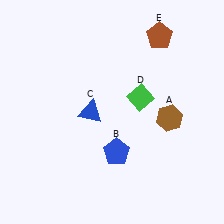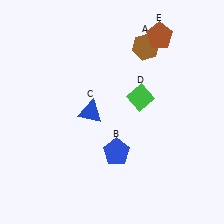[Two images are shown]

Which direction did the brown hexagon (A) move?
The brown hexagon (A) moved up.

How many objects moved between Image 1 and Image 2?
1 object moved between the two images.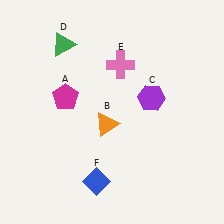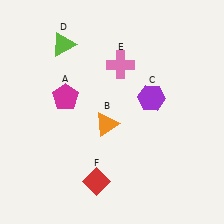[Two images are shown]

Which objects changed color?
D changed from green to lime. F changed from blue to red.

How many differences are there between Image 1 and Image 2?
There are 2 differences between the two images.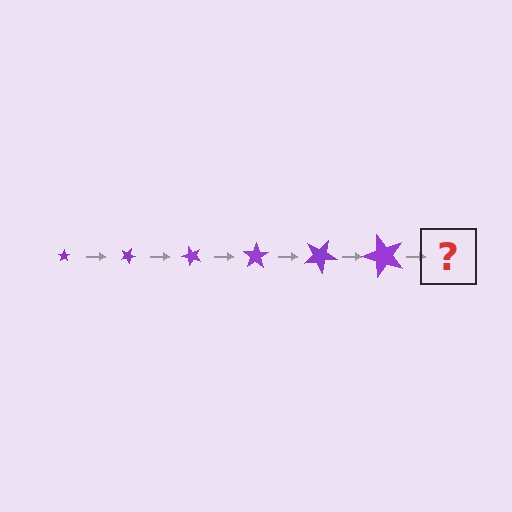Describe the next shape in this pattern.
It should be a star, larger than the previous one and rotated 150 degrees from the start.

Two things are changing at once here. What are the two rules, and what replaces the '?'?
The two rules are that the star grows larger each step and it rotates 25 degrees each step. The '?' should be a star, larger than the previous one and rotated 150 degrees from the start.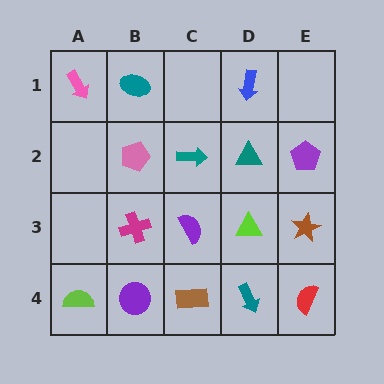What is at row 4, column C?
A brown rectangle.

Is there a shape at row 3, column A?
No, that cell is empty.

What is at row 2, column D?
A teal triangle.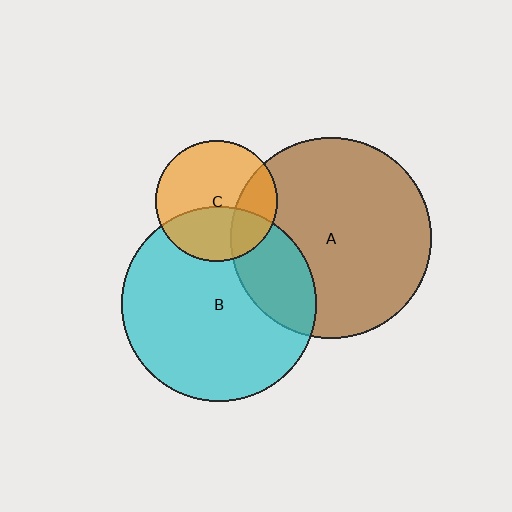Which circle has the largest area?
Circle A (brown).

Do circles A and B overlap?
Yes.